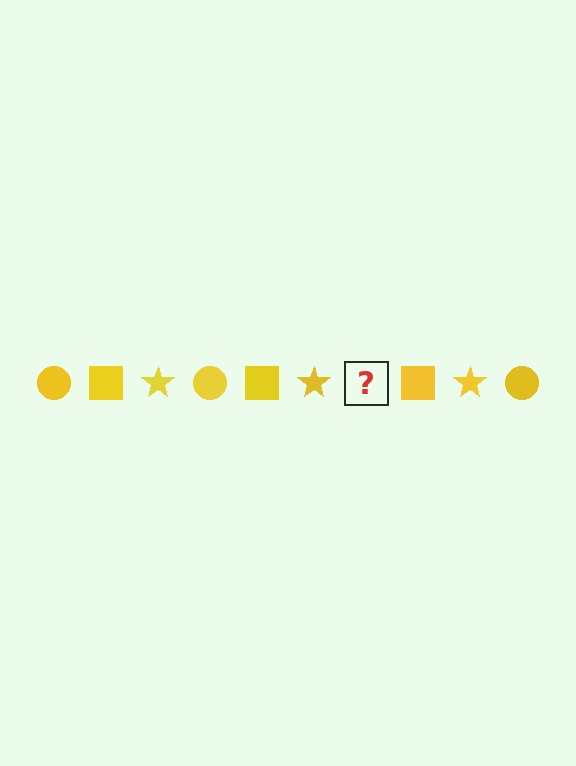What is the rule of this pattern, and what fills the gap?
The rule is that the pattern cycles through circle, square, star shapes in yellow. The gap should be filled with a yellow circle.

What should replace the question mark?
The question mark should be replaced with a yellow circle.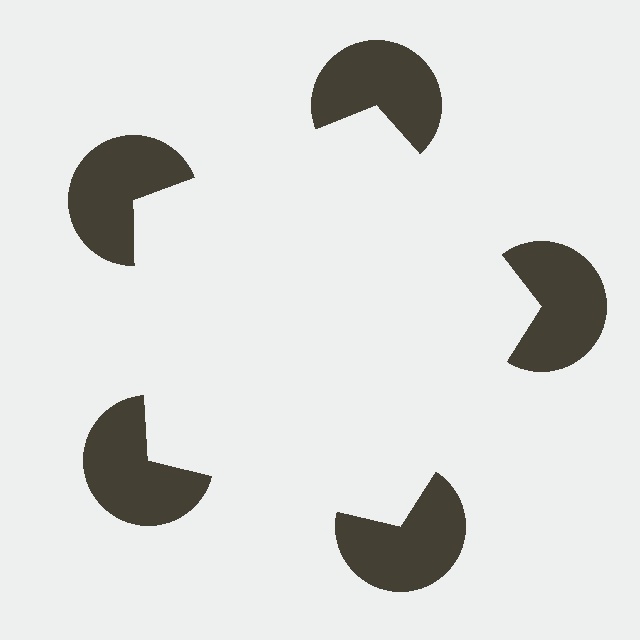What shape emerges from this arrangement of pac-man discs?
An illusory pentagon — its edges are inferred from the aligned wedge cuts in the pac-man discs, not physically drawn.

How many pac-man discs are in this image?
There are 5 — one at each vertex of the illusory pentagon.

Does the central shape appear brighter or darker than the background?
It typically appears slightly brighter than the background, even though no actual brightness change is drawn.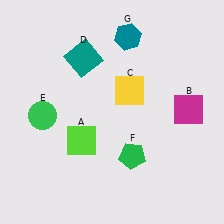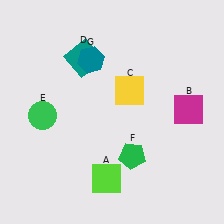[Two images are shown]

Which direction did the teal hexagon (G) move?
The teal hexagon (G) moved left.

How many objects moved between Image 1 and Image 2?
2 objects moved between the two images.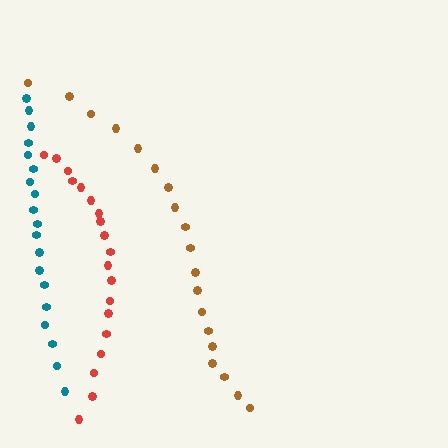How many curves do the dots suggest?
There are 3 distinct paths.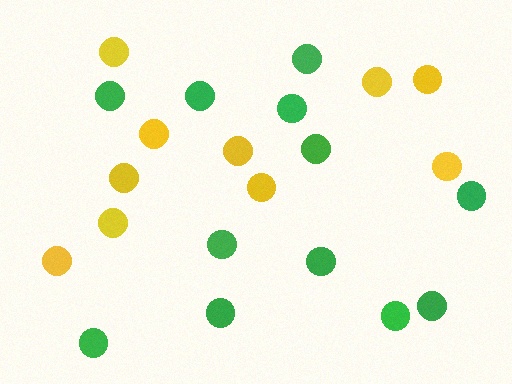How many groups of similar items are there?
There are 2 groups: one group of green circles (12) and one group of yellow circles (10).